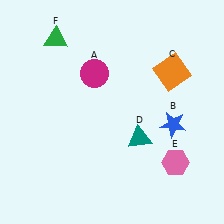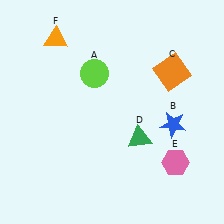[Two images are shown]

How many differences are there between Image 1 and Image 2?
There are 3 differences between the two images.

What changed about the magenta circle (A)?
In Image 1, A is magenta. In Image 2, it changed to lime.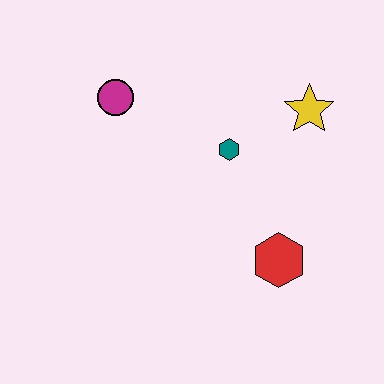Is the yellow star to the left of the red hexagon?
No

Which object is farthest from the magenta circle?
The red hexagon is farthest from the magenta circle.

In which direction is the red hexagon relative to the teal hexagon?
The red hexagon is below the teal hexagon.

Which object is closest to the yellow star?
The teal hexagon is closest to the yellow star.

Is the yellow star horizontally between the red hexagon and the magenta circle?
No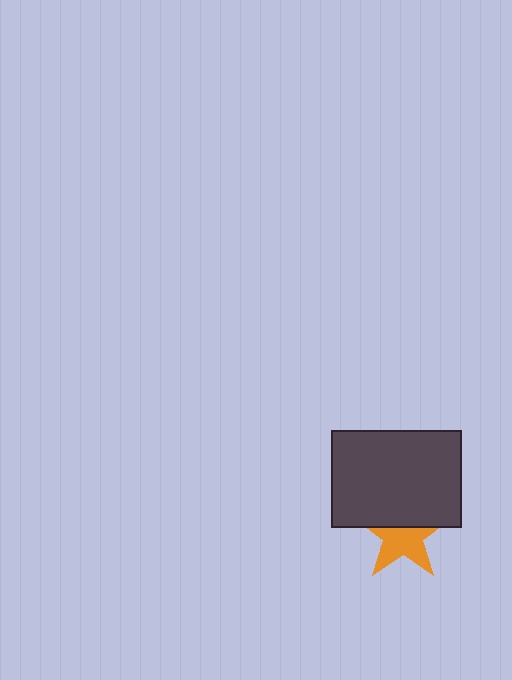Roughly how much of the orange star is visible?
About half of it is visible (roughly 59%).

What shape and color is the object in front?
The object in front is a dark gray rectangle.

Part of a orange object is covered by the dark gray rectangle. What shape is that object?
It is a star.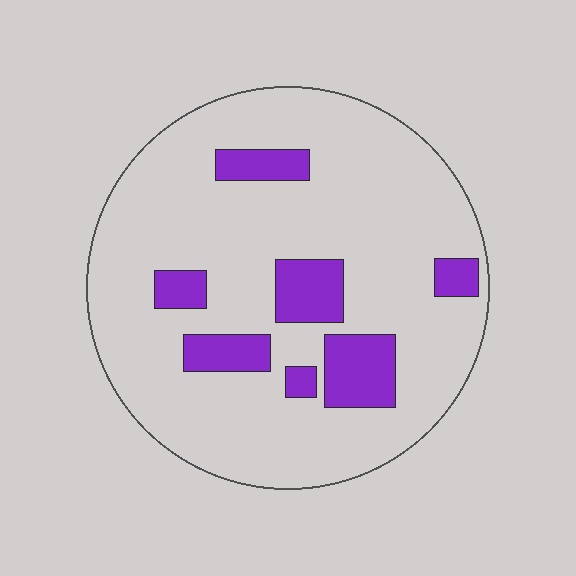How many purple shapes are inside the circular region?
7.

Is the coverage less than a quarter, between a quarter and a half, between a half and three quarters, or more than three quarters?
Less than a quarter.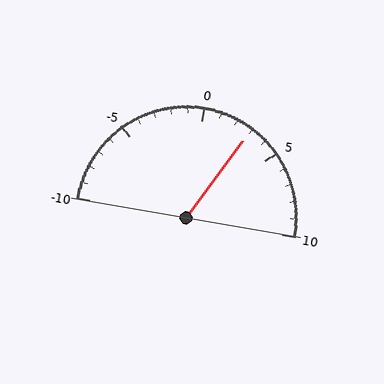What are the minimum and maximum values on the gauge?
The gauge ranges from -10 to 10.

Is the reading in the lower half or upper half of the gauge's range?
The reading is in the upper half of the range (-10 to 10).